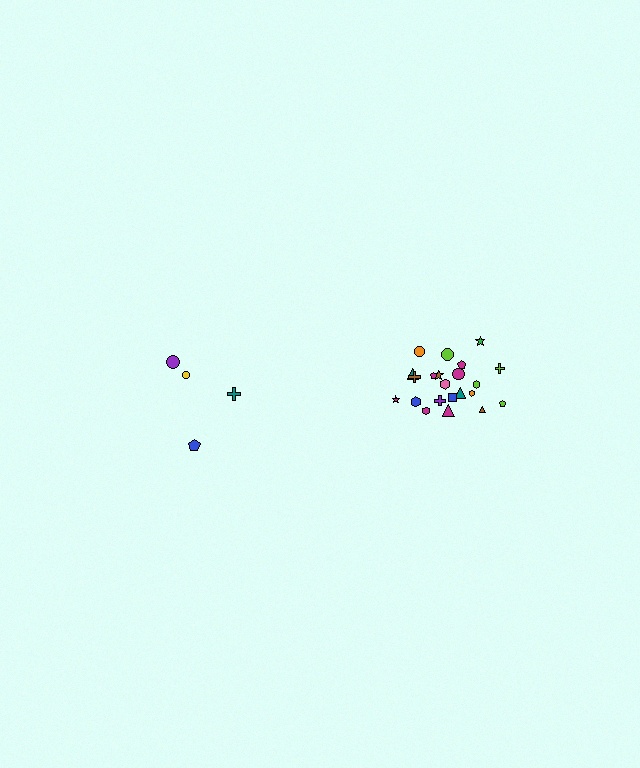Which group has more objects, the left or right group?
The right group.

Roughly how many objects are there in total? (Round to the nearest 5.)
Roughly 25 objects in total.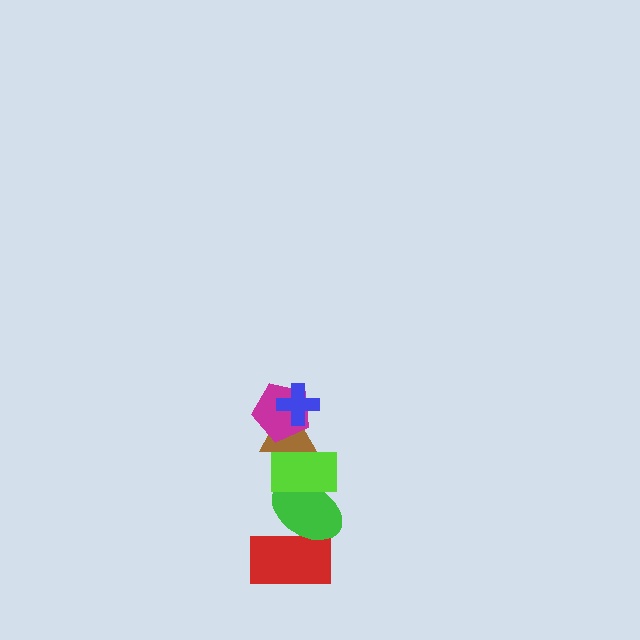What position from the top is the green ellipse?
The green ellipse is 5th from the top.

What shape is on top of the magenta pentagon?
The blue cross is on top of the magenta pentagon.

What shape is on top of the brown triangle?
The magenta pentagon is on top of the brown triangle.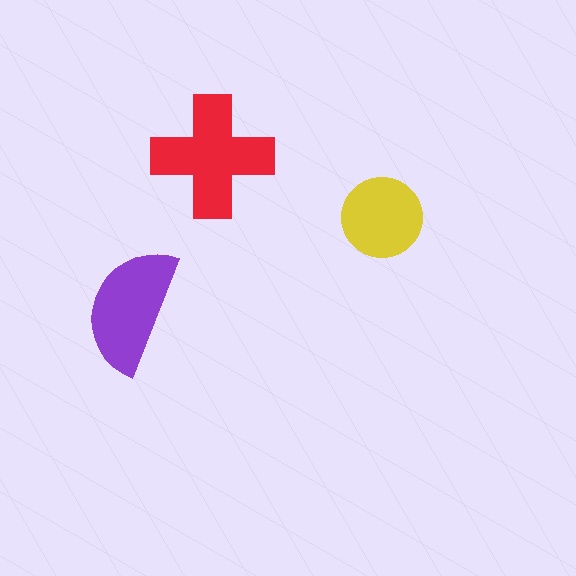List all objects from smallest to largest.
The yellow circle, the purple semicircle, the red cross.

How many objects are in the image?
There are 3 objects in the image.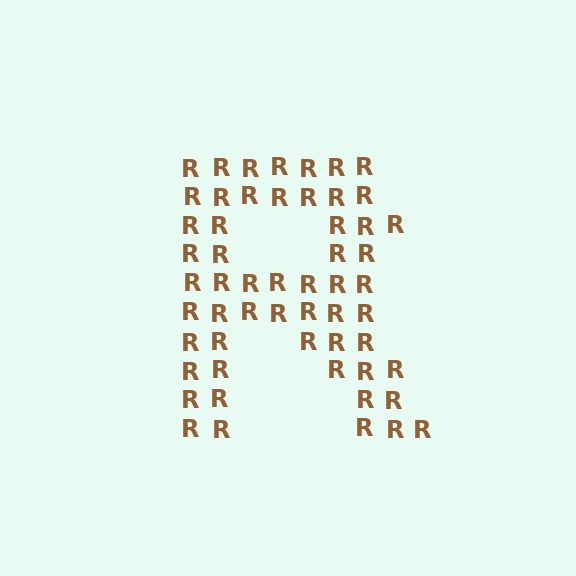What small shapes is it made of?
It is made of small letter R's.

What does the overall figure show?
The overall figure shows the letter R.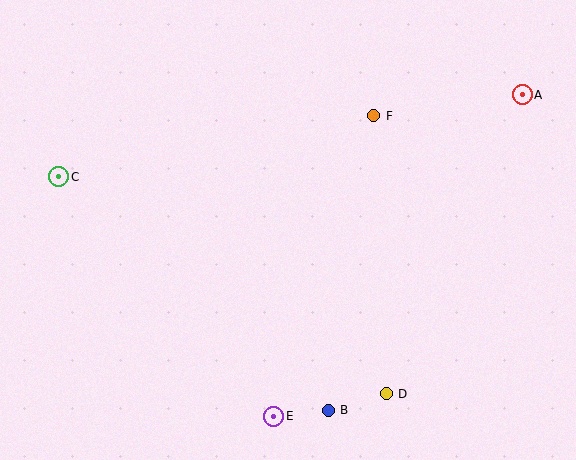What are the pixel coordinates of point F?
Point F is at (374, 116).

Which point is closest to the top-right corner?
Point A is closest to the top-right corner.